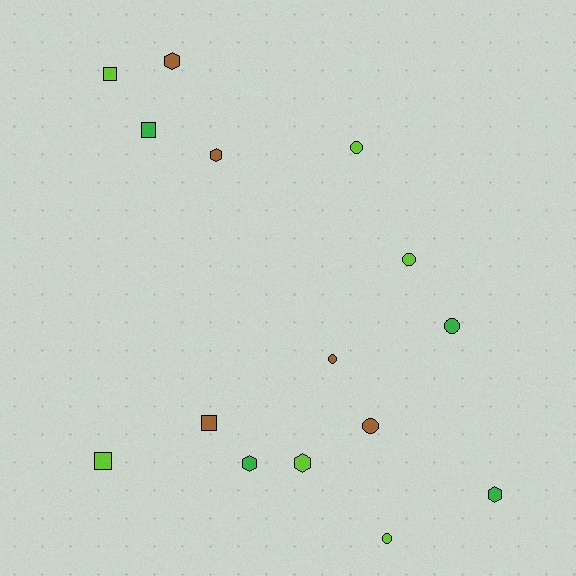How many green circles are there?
There is 1 green circle.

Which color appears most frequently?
Lime, with 6 objects.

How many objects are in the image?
There are 15 objects.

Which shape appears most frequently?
Circle, with 6 objects.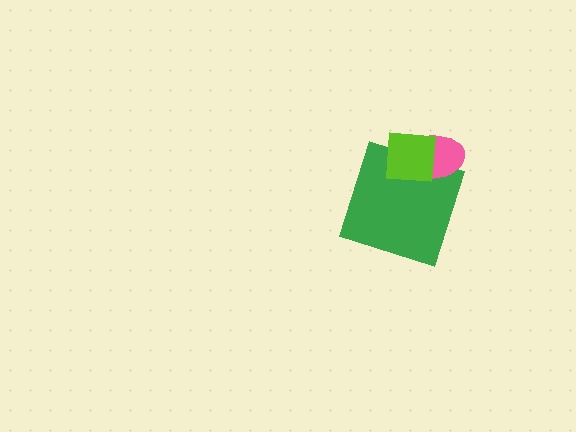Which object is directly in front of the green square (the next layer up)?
The pink ellipse is directly in front of the green square.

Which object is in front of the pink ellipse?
The lime square is in front of the pink ellipse.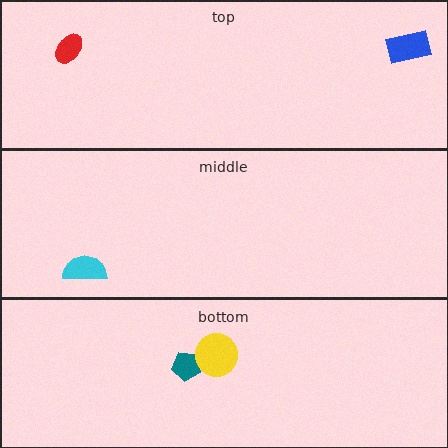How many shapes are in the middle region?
1.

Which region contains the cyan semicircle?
The middle region.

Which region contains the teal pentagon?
The bottom region.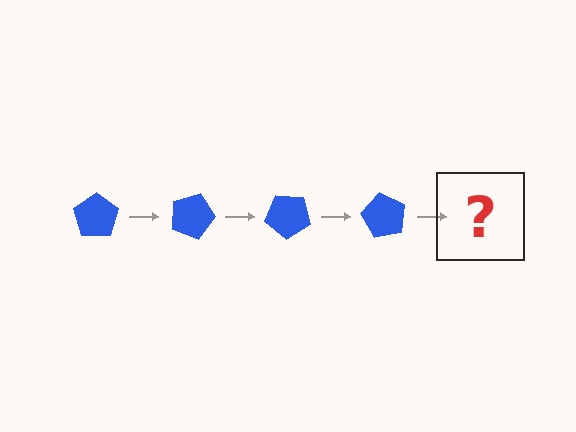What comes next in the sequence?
The next element should be a blue pentagon rotated 80 degrees.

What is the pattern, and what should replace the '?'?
The pattern is that the pentagon rotates 20 degrees each step. The '?' should be a blue pentagon rotated 80 degrees.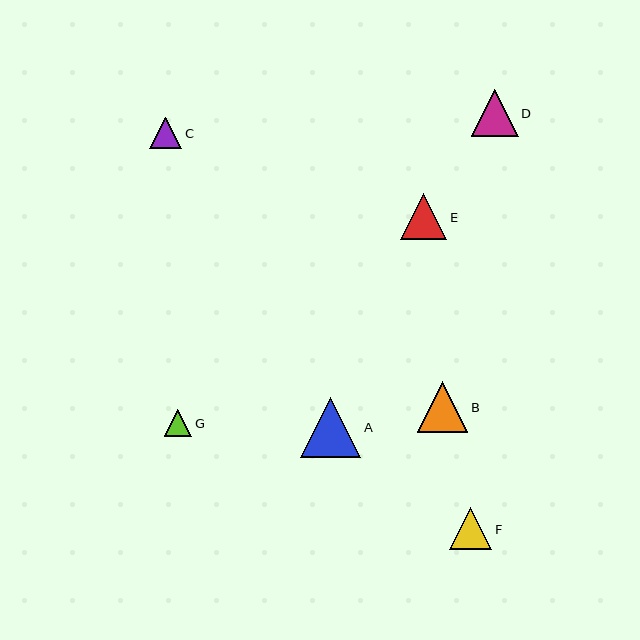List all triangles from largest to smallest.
From largest to smallest: A, B, D, E, F, C, G.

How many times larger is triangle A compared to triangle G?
Triangle A is approximately 2.2 times the size of triangle G.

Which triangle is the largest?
Triangle A is the largest with a size of approximately 60 pixels.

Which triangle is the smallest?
Triangle G is the smallest with a size of approximately 27 pixels.